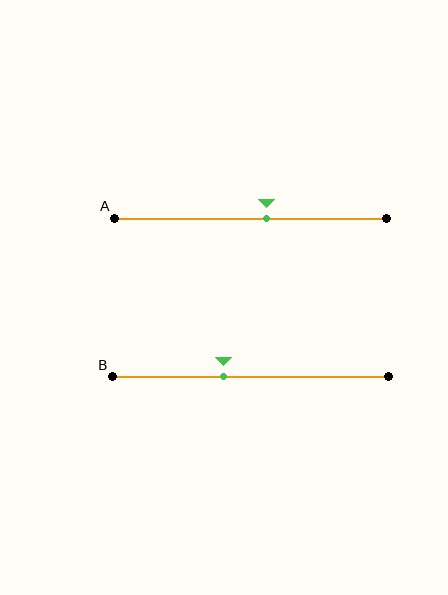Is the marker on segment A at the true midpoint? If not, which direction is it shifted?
No, the marker on segment A is shifted to the right by about 6% of the segment length.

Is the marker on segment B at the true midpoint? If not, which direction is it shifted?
No, the marker on segment B is shifted to the left by about 10% of the segment length.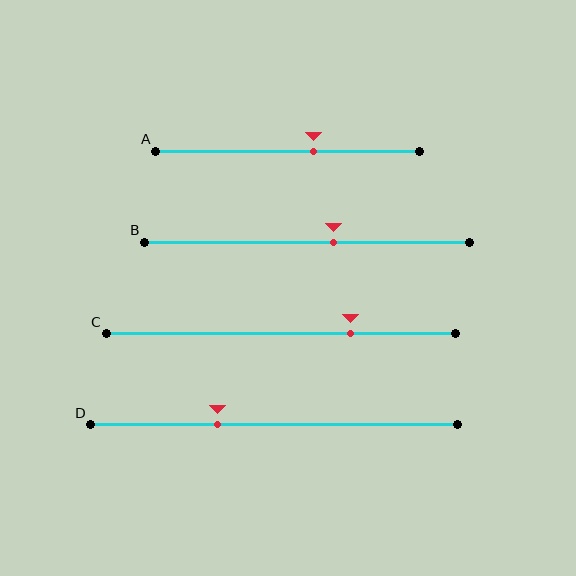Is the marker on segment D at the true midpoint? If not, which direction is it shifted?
No, the marker on segment D is shifted to the left by about 15% of the segment length.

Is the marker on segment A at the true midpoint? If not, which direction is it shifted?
No, the marker on segment A is shifted to the right by about 10% of the segment length.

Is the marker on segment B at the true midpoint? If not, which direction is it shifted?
No, the marker on segment B is shifted to the right by about 8% of the segment length.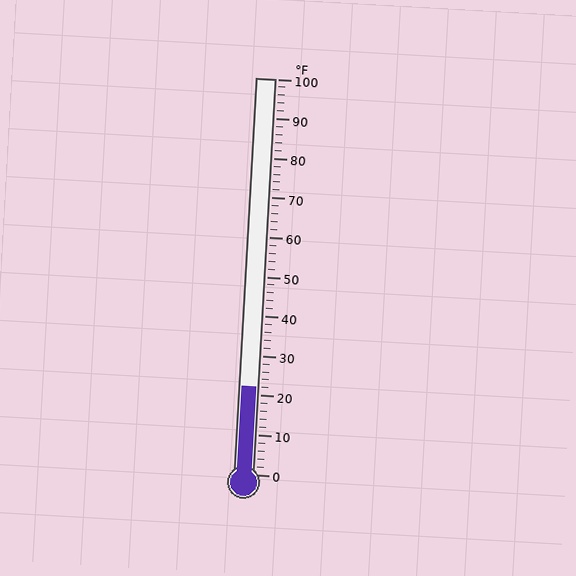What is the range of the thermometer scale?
The thermometer scale ranges from 0°F to 100°F.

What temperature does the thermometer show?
The thermometer shows approximately 22°F.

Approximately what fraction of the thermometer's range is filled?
The thermometer is filled to approximately 20% of its range.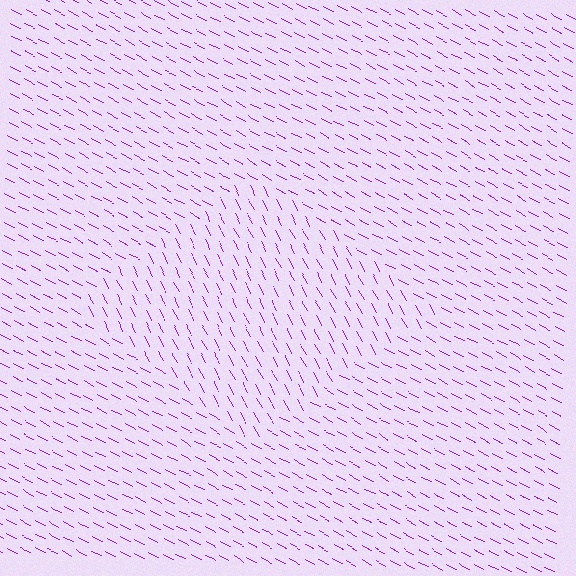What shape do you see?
I see a diamond.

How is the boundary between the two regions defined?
The boundary is defined purely by a change in line orientation (approximately 34 degrees difference). All lines are the same color and thickness.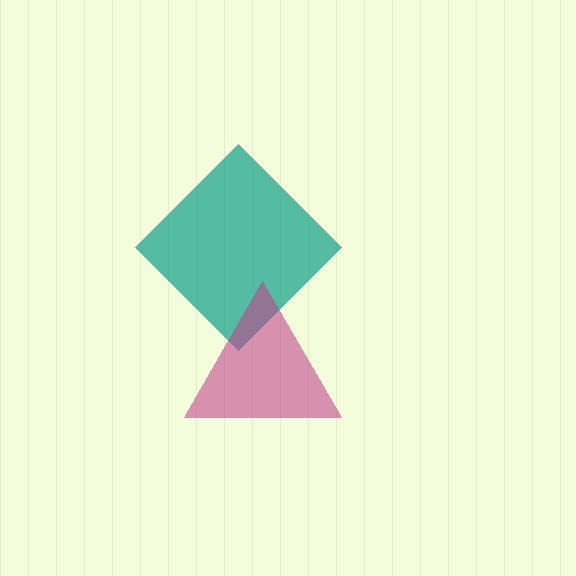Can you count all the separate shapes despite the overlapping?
Yes, there are 2 separate shapes.